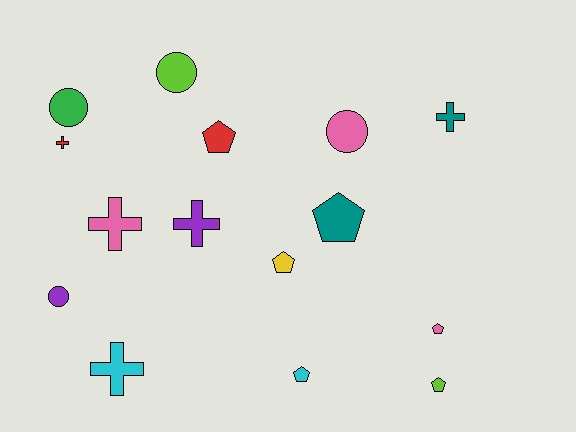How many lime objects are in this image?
There are 2 lime objects.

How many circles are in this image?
There are 4 circles.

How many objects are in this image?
There are 15 objects.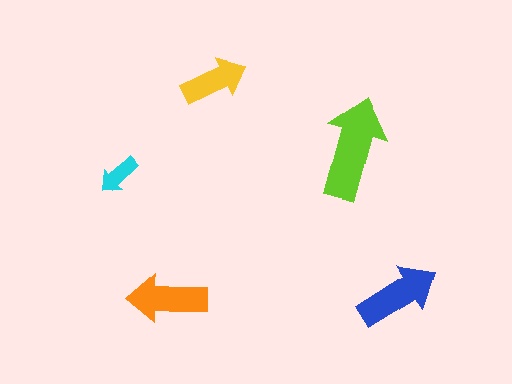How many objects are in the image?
There are 5 objects in the image.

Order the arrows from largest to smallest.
the lime one, the blue one, the orange one, the yellow one, the cyan one.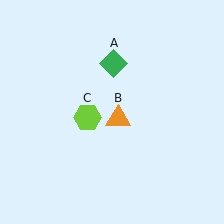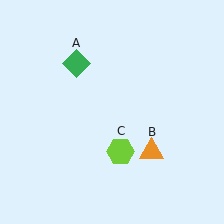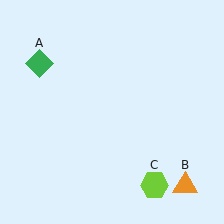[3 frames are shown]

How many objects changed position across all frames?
3 objects changed position: green diamond (object A), orange triangle (object B), lime hexagon (object C).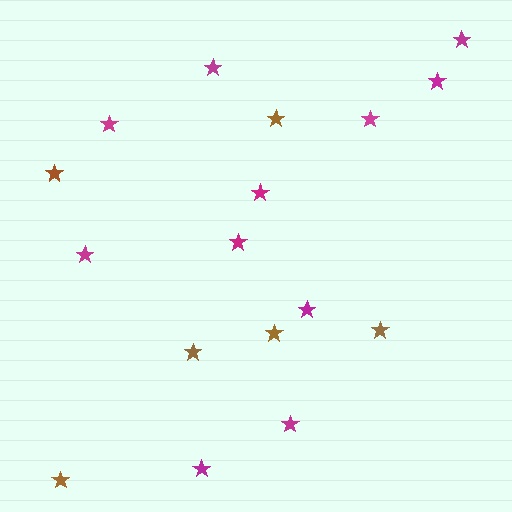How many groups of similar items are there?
There are 2 groups: one group of brown stars (6) and one group of magenta stars (11).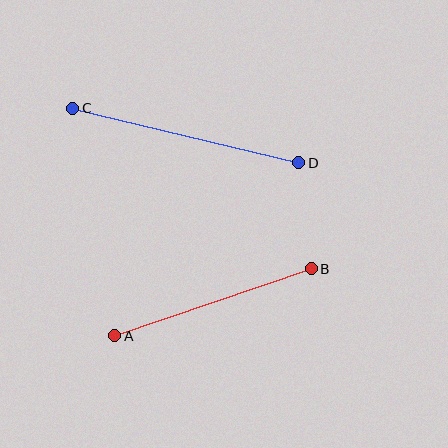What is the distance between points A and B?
The distance is approximately 208 pixels.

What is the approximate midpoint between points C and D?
The midpoint is at approximately (186, 136) pixels.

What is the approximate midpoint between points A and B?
The midpoint is at approximately (213, 302) pixels.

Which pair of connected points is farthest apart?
Points C and D are farthest apart.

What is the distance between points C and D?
The distance is approximately 233 pixels.